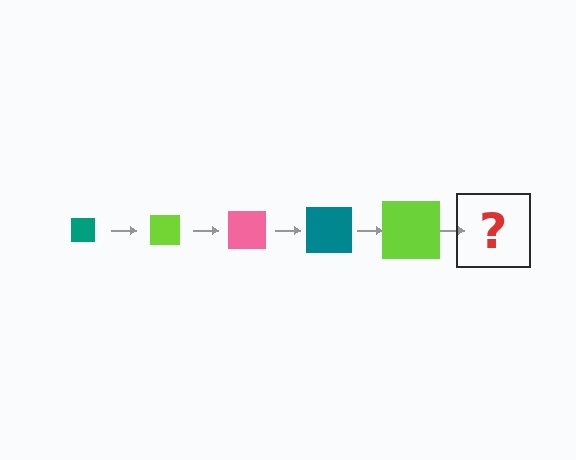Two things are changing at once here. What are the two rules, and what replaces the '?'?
The two rules are that the square grows larger each step and the color cycles through teal, lime, and pink. The '?' should be a pink square, larger than the previous one.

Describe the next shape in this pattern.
It should be a pink square, larger than the previous one.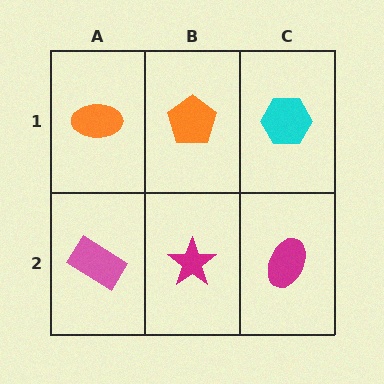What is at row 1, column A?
An orange ellipse.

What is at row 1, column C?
A cyan hexagon.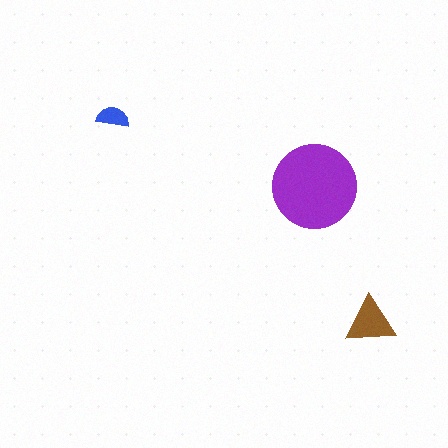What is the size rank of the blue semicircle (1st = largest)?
3rd.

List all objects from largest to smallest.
The purple circle, the brown triangle, the blue semicircle.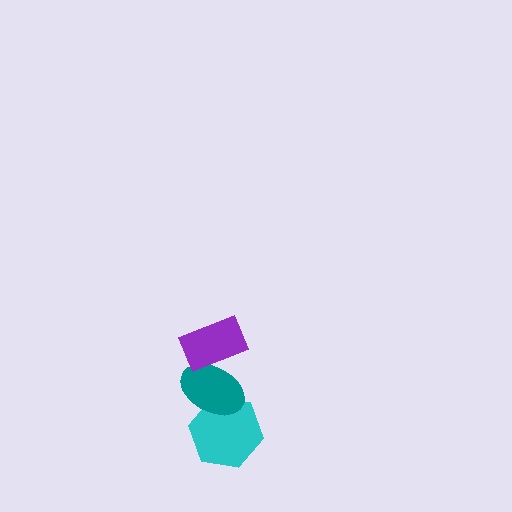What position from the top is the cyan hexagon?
The cyan hexagon is 3rd from the top.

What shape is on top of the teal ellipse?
The purple rectangle is on top of the teal ellipse.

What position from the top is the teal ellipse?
The teal ellipse is 2nd from the top.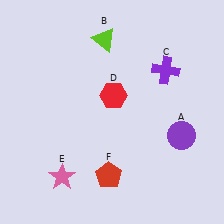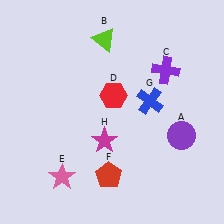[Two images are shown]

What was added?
A blue cross (G), a magenta star (H) were added in Image 2.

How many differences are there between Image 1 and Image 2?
There are 2 differences between the two images.